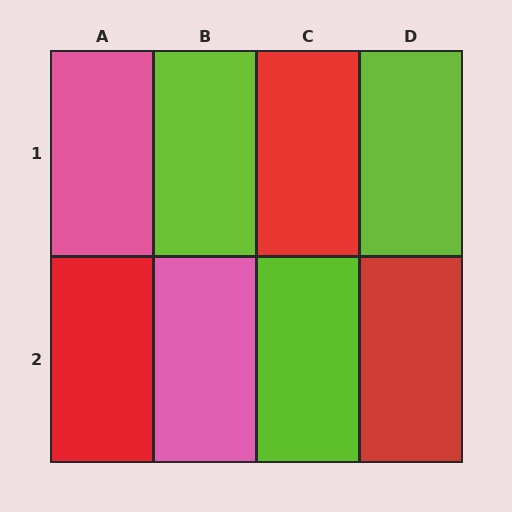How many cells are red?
3 cells are red.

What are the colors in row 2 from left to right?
Red, pink, lime, red.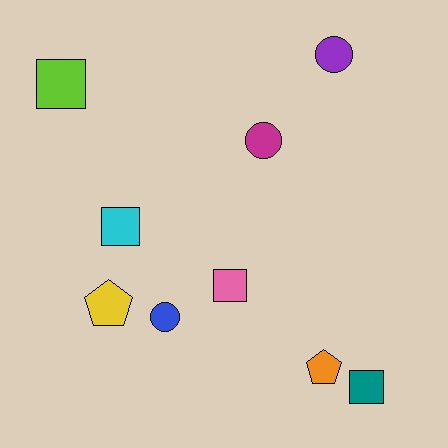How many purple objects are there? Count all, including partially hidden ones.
There is 1 purple object.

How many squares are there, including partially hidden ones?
There are 4 squares.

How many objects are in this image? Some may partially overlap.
There are 9 objects.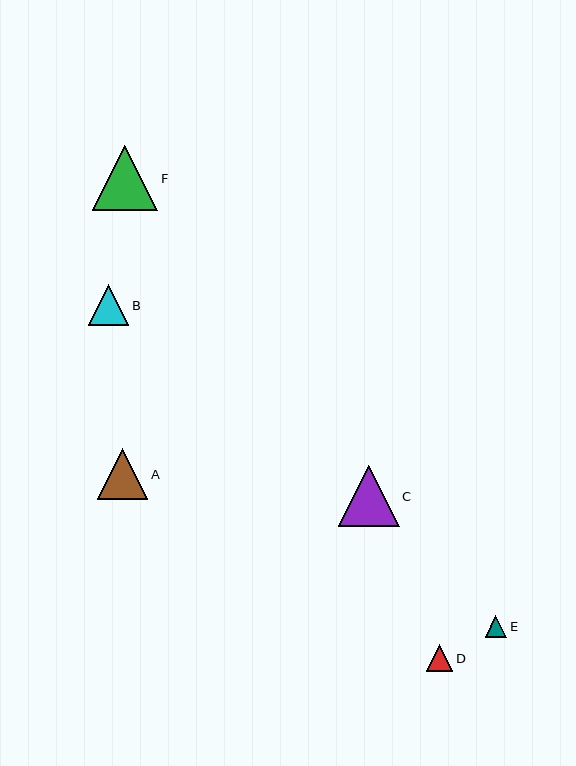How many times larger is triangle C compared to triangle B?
Triangle C is approximately 1.5 times the size of triangle B.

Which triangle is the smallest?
Triangle E is the smallest with a size of approximately 21 pixels.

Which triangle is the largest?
Triangle F is the largest with a size of approximately 65 pixels.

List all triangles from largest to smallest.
From largest to smallest: F, C, A, B, D, E.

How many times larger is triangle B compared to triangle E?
Triangle B is approximately 1.9 times the size of triangle E.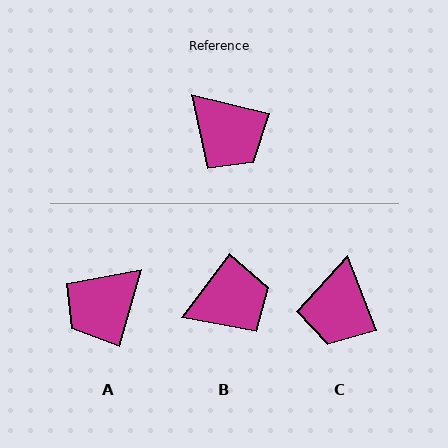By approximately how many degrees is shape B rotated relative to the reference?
Approximately 67 degrees counter-clockwise.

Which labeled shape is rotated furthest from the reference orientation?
A, about 92 degrees away.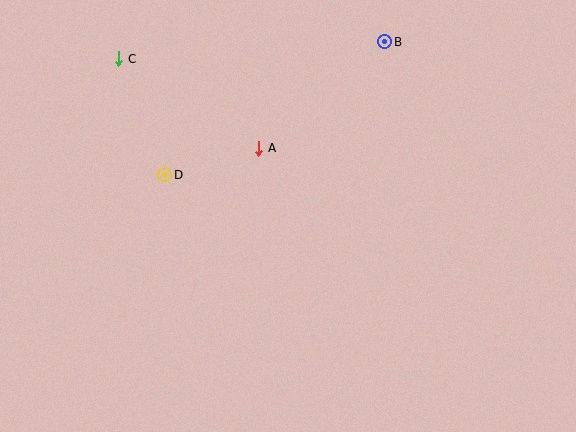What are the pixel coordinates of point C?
Point C is at (119, 59).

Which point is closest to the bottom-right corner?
Point A is closest to the bottom-right corner.